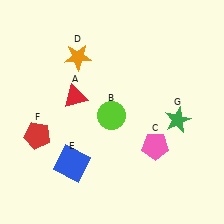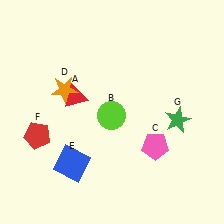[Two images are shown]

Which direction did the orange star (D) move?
The orange star (D) moved down.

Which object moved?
The orange star (D) moved down.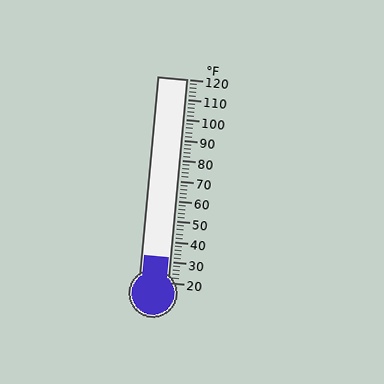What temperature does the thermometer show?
The thermometer shows approximately 32°F.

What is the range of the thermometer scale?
The thermometer scale ranges from 20°F to 120°F.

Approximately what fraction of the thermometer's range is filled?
The thermometer is filled to approximately 10% of its range.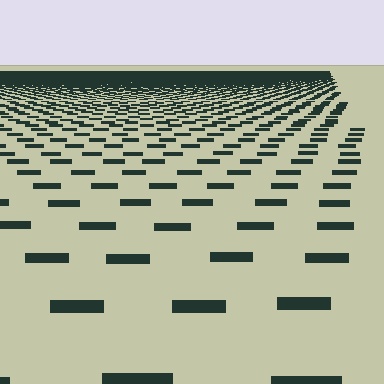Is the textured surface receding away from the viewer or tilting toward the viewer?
The surface is receding away from the viewer. Texture elements get smaller and denser toward the top.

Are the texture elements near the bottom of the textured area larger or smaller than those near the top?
Larger. Near the bottom, elements are closer to the viewer and appear at a bigger on-screen size.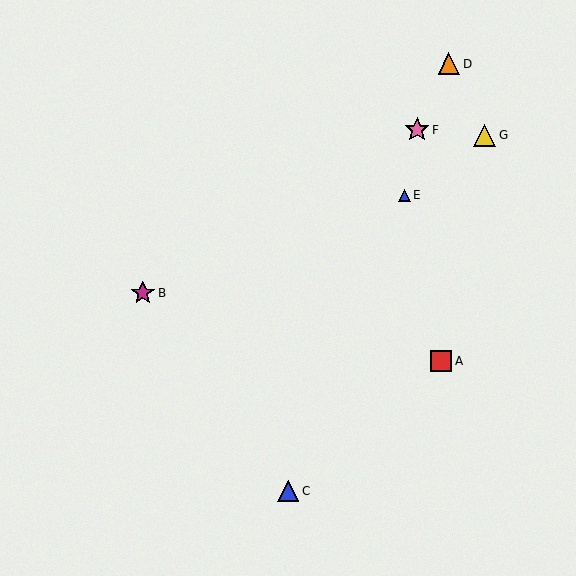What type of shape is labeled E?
Shape E is a blue triangle.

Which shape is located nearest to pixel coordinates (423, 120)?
The pink star (labeled F) at (417, 130) is nearest to that location.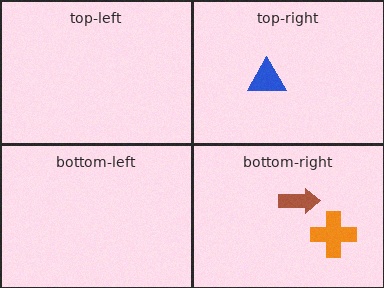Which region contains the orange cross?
The bottom-right region.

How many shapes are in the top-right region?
1.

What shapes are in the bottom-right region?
The brown arrow, the orange cross.